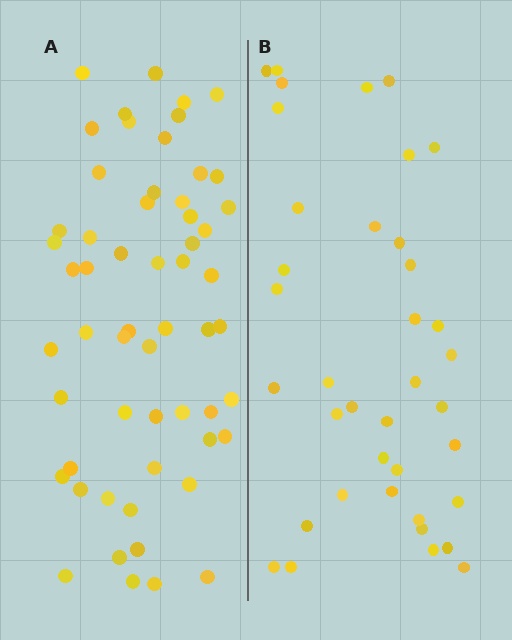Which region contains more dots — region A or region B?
Region A (the left region) has more dots.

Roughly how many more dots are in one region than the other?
Region A has approximately 20 more dots than region B.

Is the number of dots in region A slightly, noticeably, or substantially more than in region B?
Region A has substantially more. The ratio is roughly 1.5 to 1.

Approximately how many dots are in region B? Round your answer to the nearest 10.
About 40 dots. (The exact count is 38, which rounds to 40.)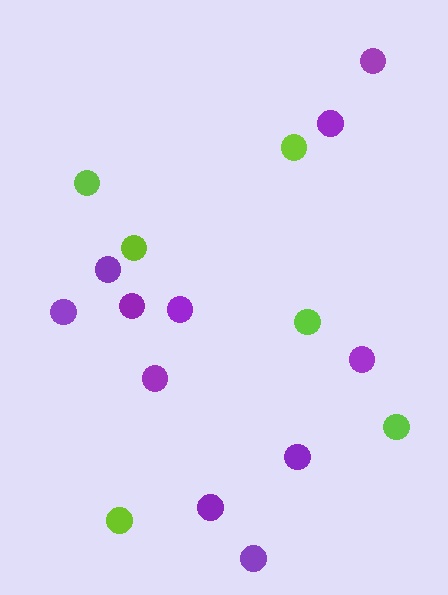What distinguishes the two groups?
There are 2 groups: one group of lime circles (6) and one group of purple circles (11).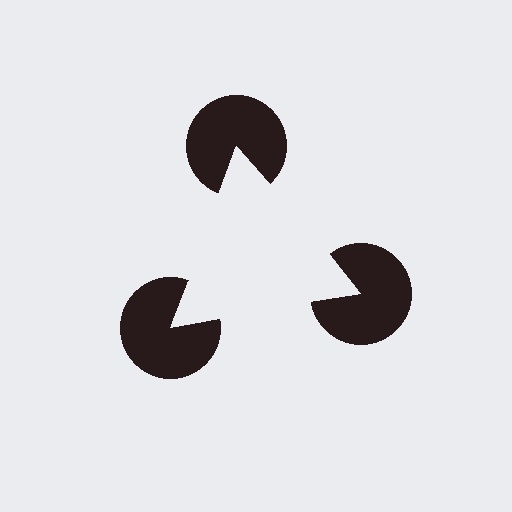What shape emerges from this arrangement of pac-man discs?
An illusory triangle — its edges are inferred from the aligned wedge cuts in the pac-man discs, not physically drawn.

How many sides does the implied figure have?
3 sides.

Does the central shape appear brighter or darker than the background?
It typically appears slightly brighter than the background, even though no actual brightness change is drawn.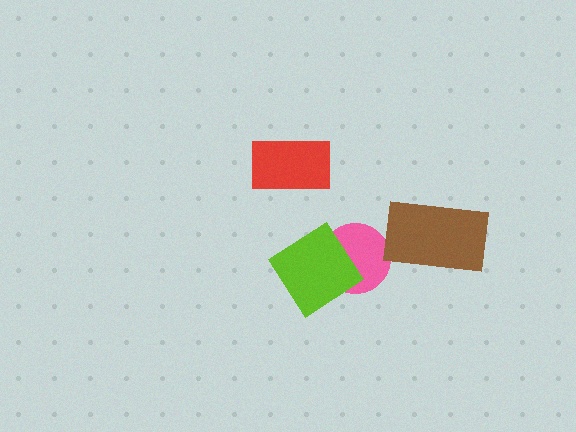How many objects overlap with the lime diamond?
1 object overlaps with the lime diamond.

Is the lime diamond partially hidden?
No, no other shape covers it.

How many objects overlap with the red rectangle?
0 objects overlap with the red rectangle.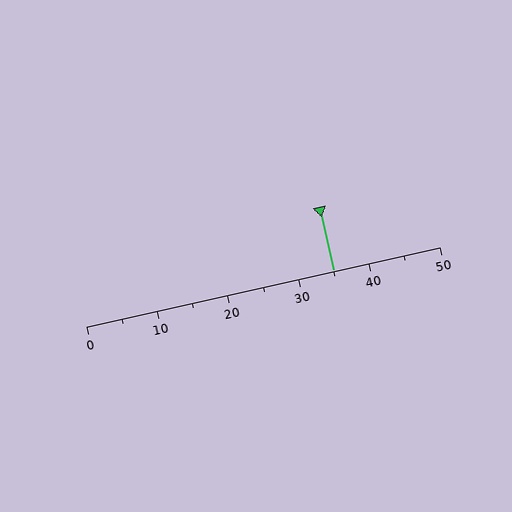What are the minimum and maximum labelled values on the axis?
The axis runs from 0 to 50.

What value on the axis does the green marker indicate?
The marker indicates approximately 35.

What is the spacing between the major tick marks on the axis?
The major ticks are spaced 10 apart.